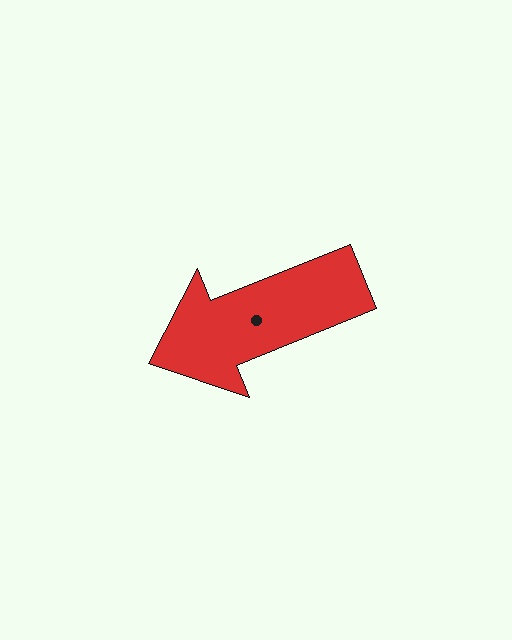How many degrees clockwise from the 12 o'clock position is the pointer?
Approximately 248 degrees.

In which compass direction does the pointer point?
West.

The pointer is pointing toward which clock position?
Roughly 8 o'clock.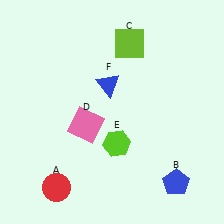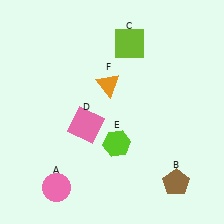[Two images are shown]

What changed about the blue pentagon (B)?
In Image 1, B is blue. In Image 2, it changed to brown.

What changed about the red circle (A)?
In Image 1, A is red. In Image 2, it changed to pink.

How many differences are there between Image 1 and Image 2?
There are 3 differences between the two images.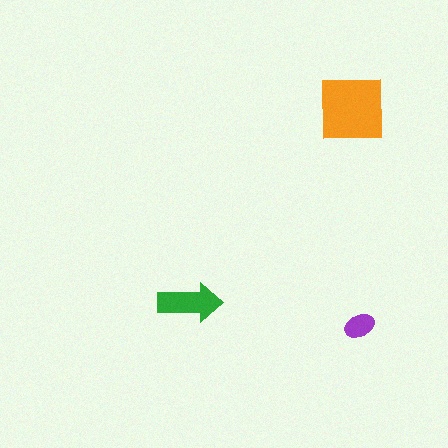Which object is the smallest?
The purple ellipse.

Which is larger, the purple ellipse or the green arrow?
The green arrow.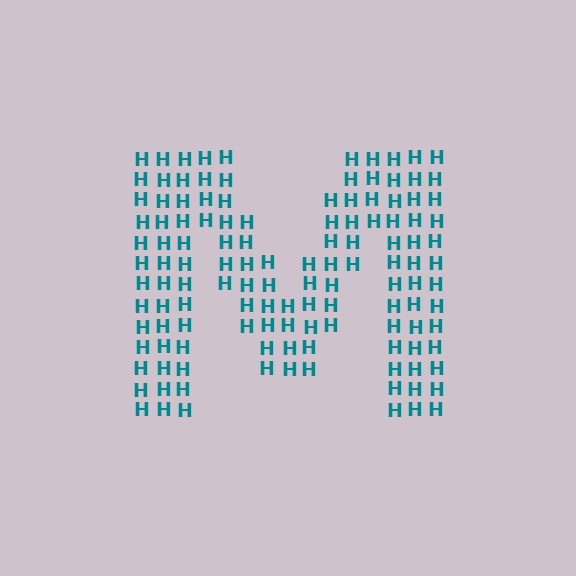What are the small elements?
The small elements are letter H's.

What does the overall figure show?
The overall figure shows the letter M.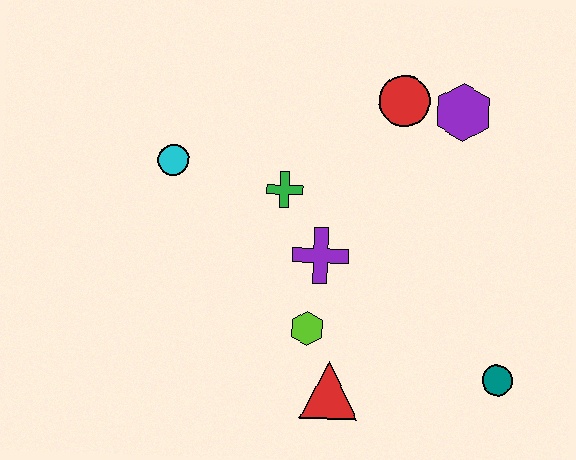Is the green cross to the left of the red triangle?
Yes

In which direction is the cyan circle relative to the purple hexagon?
The cyan circle is to the left of the purple hexagon.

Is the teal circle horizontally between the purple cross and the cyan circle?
No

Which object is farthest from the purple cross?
The teal circle is farthest from the purple cross.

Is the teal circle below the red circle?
Yes